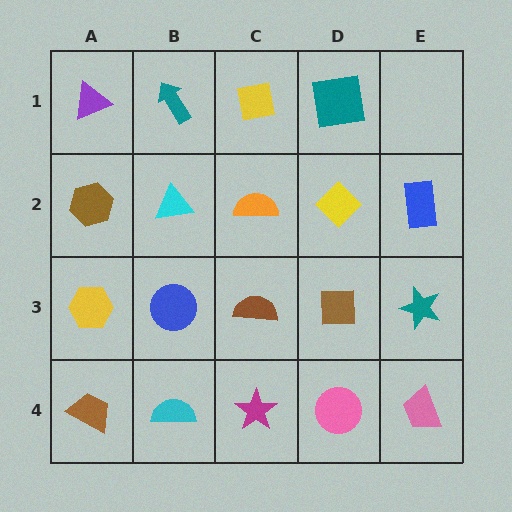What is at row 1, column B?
A teal arrow.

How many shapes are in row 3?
5 shapes.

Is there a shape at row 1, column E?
No, that cell is empty.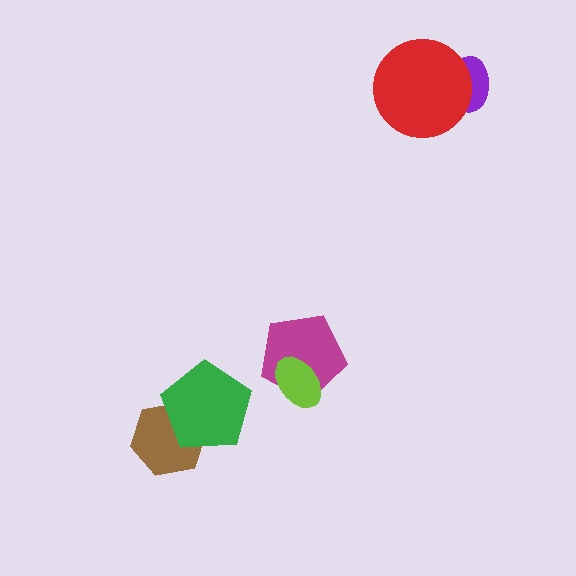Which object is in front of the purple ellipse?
The red circle is in front of the purple ellipse.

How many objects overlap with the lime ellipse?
1 object overlaps with the lime ellipse.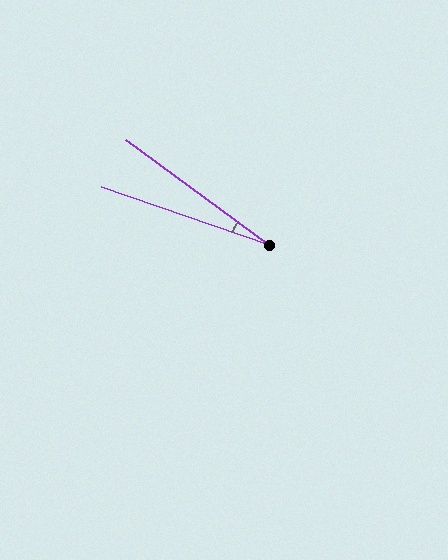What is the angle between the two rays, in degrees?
Approximately 17 degrees.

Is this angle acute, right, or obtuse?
It is acute.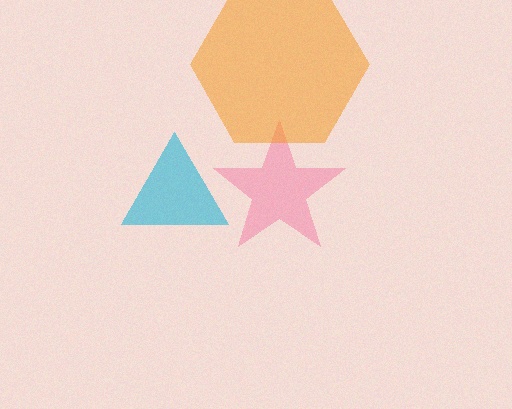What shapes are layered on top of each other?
The layered shapes are: a cyan triangle, a pink star, an orange hexagon.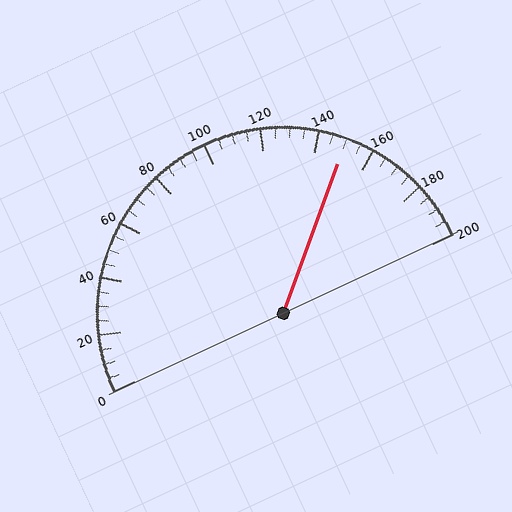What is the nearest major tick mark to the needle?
The nearest major tick mark is 160.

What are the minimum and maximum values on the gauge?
The gauge ranges from 0 to 200.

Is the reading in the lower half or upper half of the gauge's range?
The reading is in the upper half of the range (0 to 200).